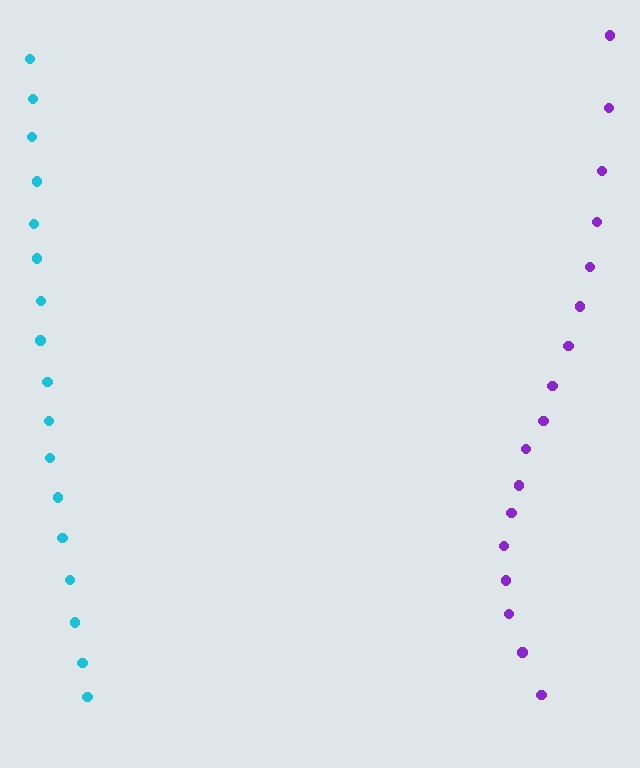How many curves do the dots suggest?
There are 2 distinct paths.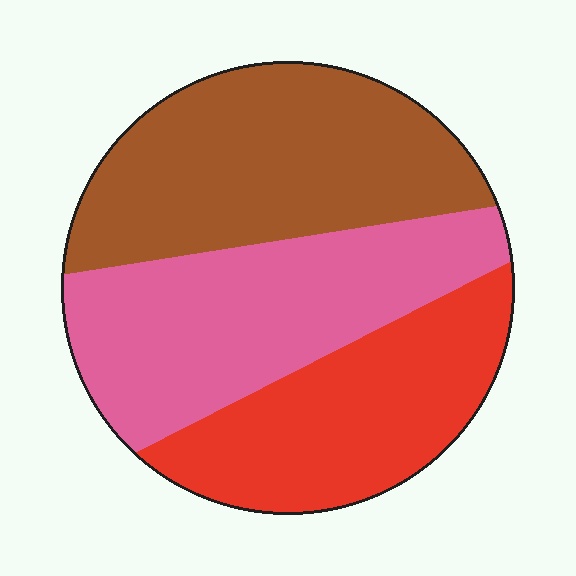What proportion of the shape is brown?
Brown covers 37% of the shape.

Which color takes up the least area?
Red, at roughly 30%.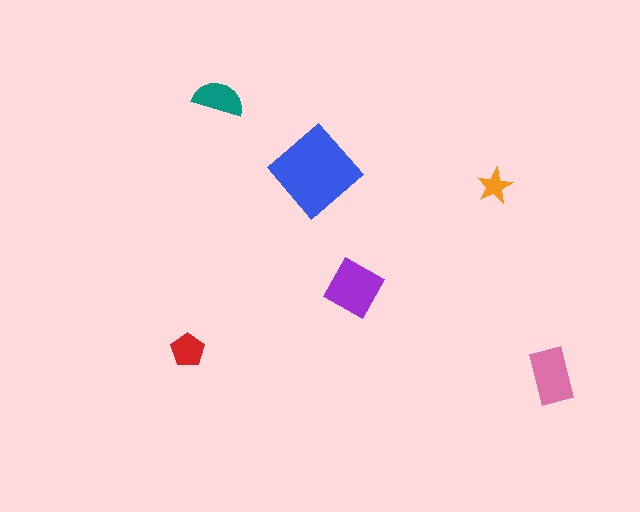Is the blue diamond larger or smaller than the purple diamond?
Larger.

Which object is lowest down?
The pink rectangle is bottommost.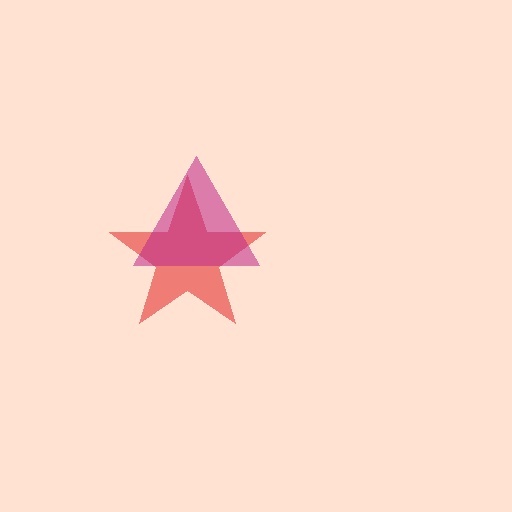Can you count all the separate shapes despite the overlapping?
Yes, there are 2 separate shapes.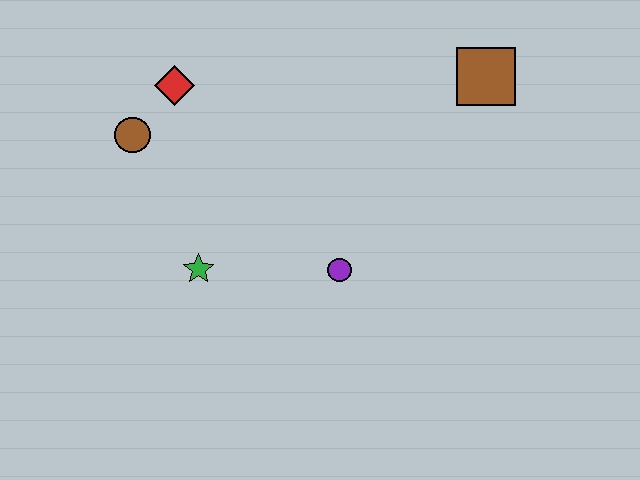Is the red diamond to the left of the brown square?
Yes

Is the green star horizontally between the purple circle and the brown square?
No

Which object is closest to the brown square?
The purple circle is closest to the brown square.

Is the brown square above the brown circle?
Yes